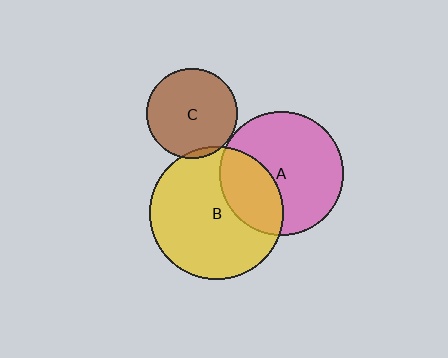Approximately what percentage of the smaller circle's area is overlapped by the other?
Approximately 5%.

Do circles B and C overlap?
Yes.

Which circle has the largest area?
Circle B (yellow).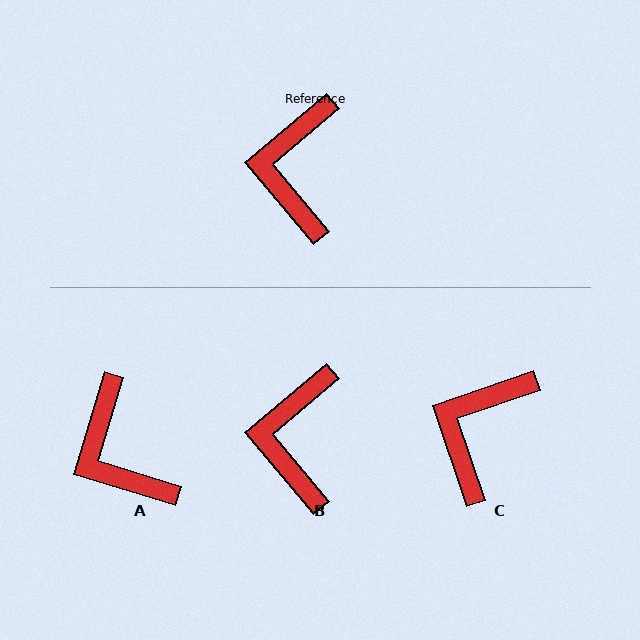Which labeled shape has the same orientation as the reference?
B.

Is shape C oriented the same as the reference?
No, it is off by about 22 degrees.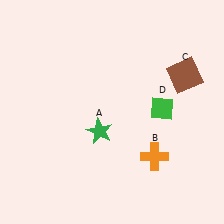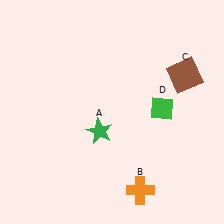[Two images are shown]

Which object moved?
The orange cross (B) moved down.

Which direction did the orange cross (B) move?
The orange cross (B) moved down.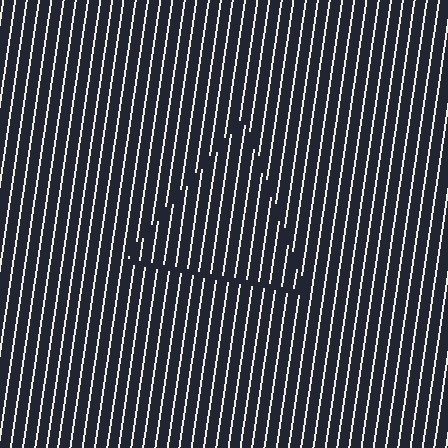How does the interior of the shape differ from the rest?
The interior of the shape contains the same grating, shifted by half a period — the contour is defined by the phase discontinuity where line-ends from the inner and outer gratings abut.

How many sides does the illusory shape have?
3 sides — the line-ends trace a triangle.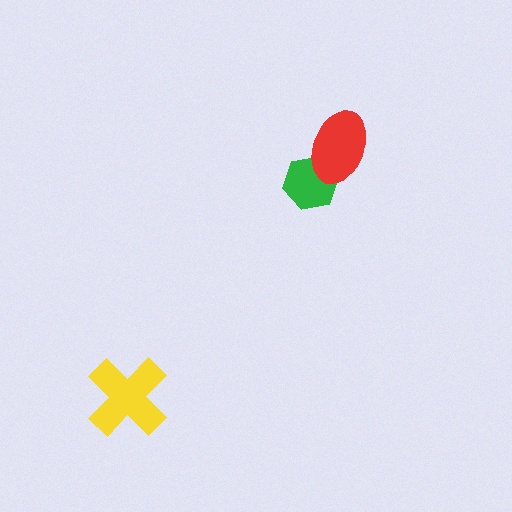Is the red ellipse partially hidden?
No, no other shape covers it.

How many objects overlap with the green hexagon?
1 object overlaps with the green hexagon.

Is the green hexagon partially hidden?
Yes, it is partially covered by another shape.